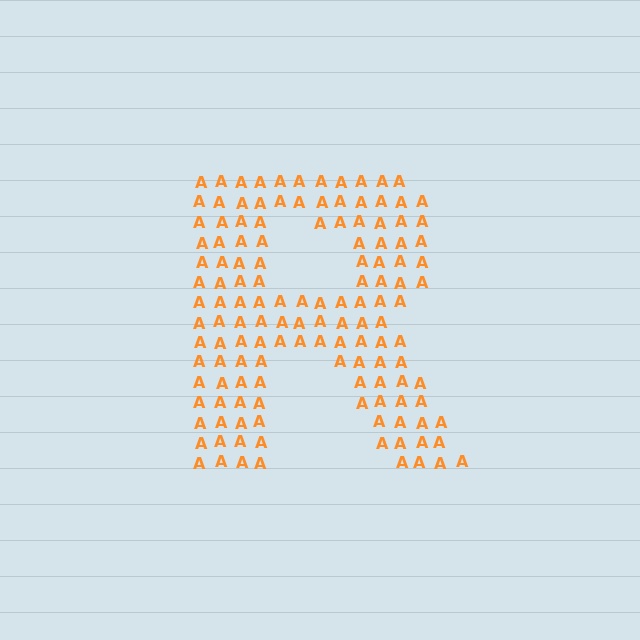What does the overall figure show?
The overall figure shows the letter R.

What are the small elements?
The small elements are letter A's.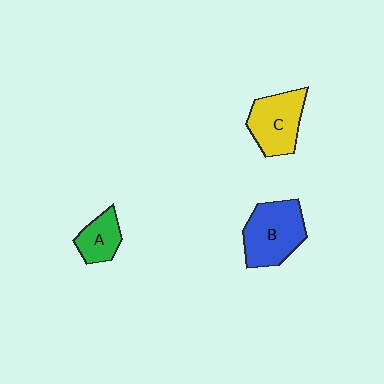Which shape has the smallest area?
Shape A (green).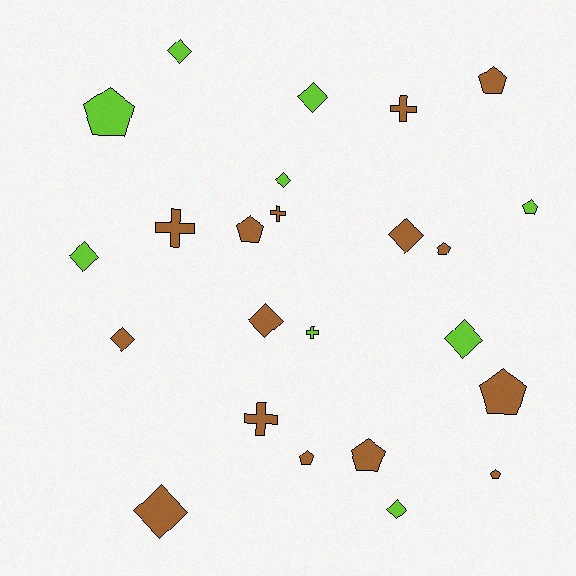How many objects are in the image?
There are 24 objects.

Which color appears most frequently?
Brown, with 15 objects.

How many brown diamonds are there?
There are 4 brown diamonds.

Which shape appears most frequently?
Diamond, with 10 objects.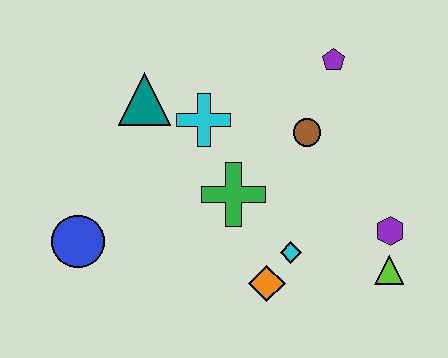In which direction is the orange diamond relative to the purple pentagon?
The orange diamond is below the purple pentagon.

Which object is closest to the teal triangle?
The cyan cross is closest to the teal triangle.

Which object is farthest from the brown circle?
The blue circle is farthest from the brown circle.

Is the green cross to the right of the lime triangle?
No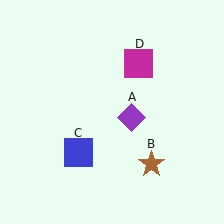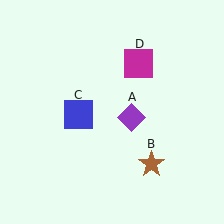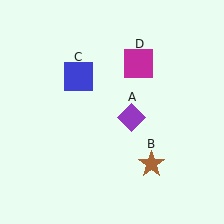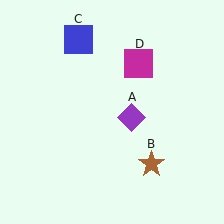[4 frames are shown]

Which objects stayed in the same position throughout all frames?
Purple diamond (object A) and brown star (object B) and magenta square (object D) remained stationary.